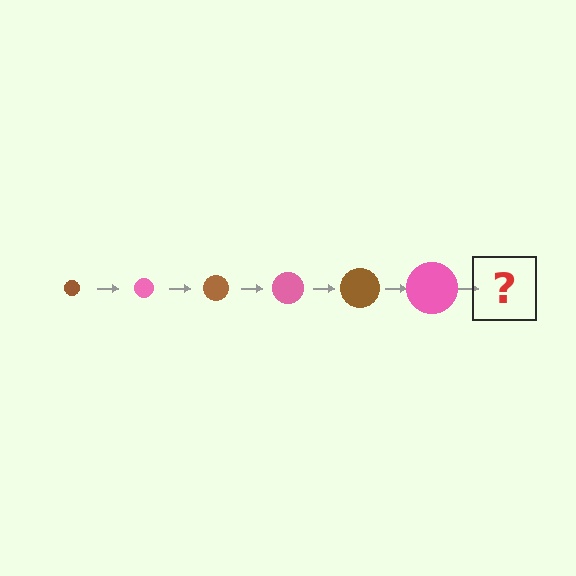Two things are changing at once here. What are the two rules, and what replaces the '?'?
The two rules are that the circle grows larger each step and the color cycles through brown and pink. The '?' should be a brown circle, larger than the previous one.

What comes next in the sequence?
The next element should be a brown circle, larger than the previous one.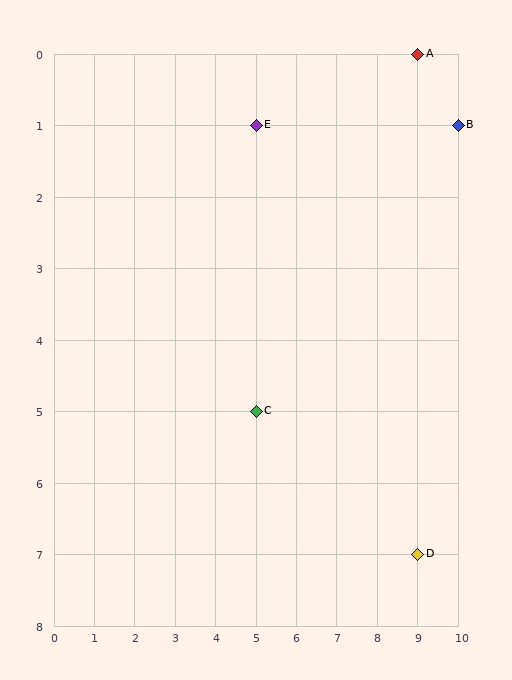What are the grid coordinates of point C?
Point C is at grid coordinates (5, 5).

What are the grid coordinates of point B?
Point B is at grid coordinates (10, 1).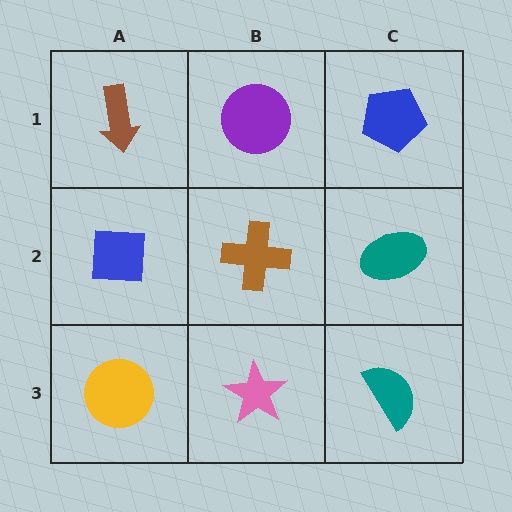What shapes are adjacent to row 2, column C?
A blue pentagon (row 1, column C), a teal semicircle (row 3, column C), a brown cross (row 2, column B).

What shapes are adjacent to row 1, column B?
A brown cross (row 2, column B), a brown arrow (row 1, column A), a blue pentagon (row 1, column C).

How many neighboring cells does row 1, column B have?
3.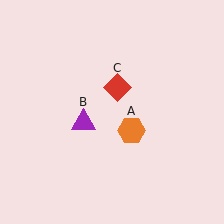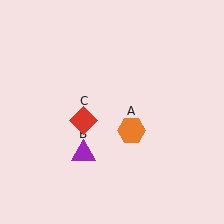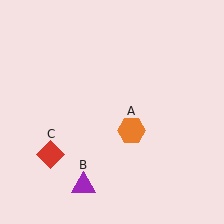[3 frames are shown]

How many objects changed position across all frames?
2 objects changed position: purple triangle (object B), red diamond (object C).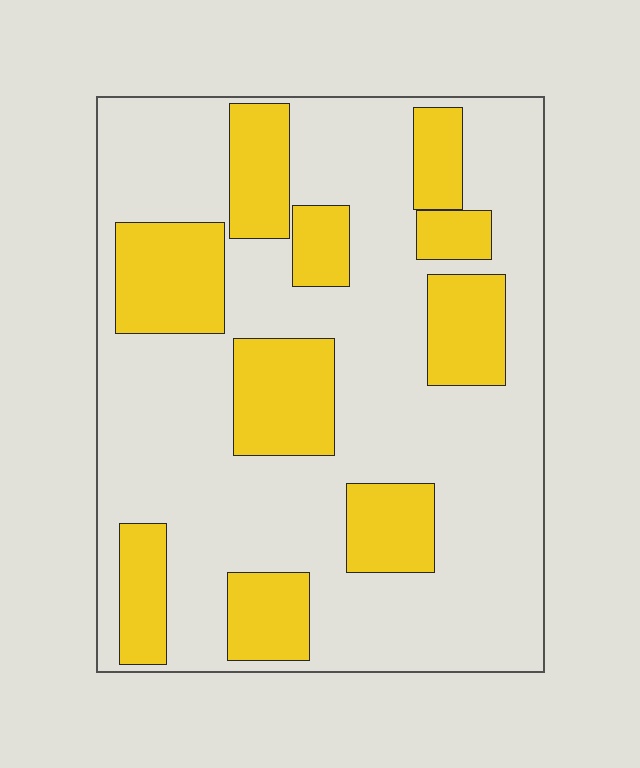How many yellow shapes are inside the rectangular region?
10.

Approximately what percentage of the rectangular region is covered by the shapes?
Approximately 30%.